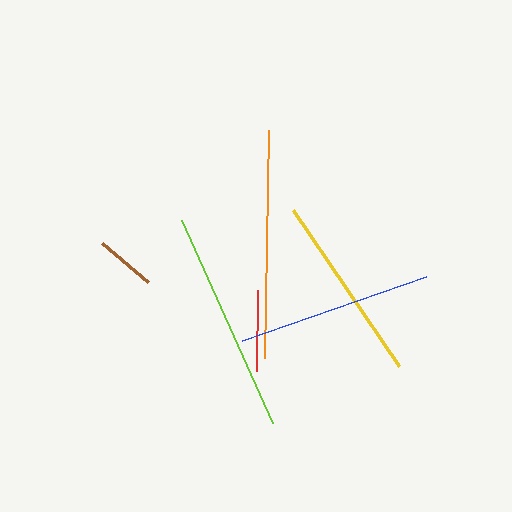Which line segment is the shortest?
The brown line is the shortest at approximately 61 pixels.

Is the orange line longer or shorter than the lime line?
The orange line is longer than the lime line.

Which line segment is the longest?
The orange line is the longest at approximately 227 pixels.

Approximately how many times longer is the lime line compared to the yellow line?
The lime line is approximately 1.2 times the length of the yellow line.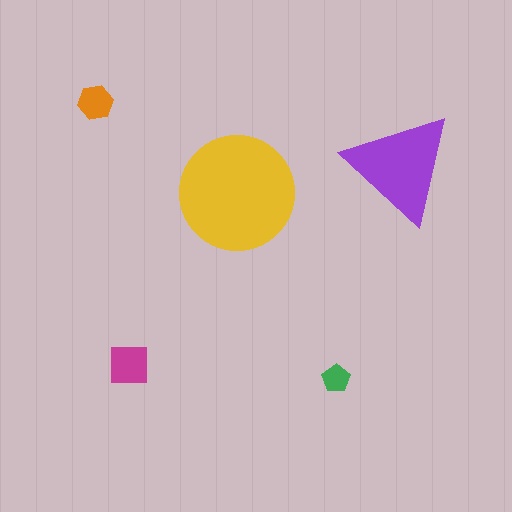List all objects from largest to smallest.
The yellow circle, the purple triangle, the magenta square, the orange hexagon, the green pentagon.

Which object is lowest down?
The green pentagon is bottommost.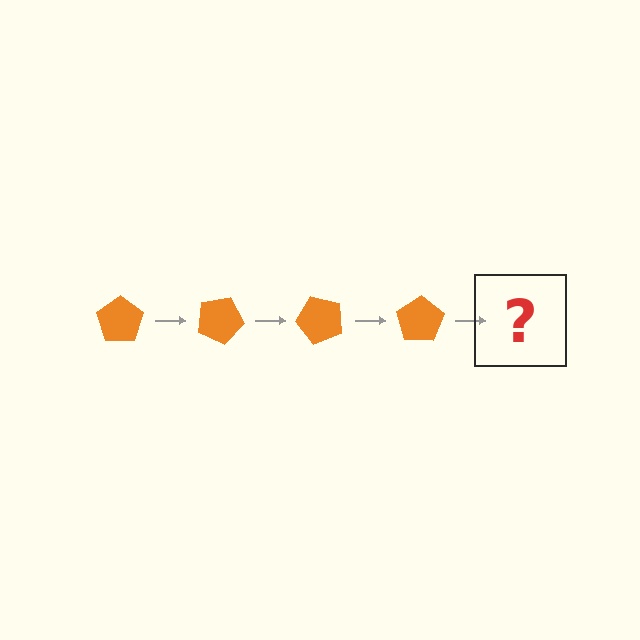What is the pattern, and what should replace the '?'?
The pattern is that the pentagon rotates 25 degrees each step. The '?' should be an orange pentagon rotated 100 degrees.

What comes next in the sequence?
The next element should be an orange pentagon rotated 100 degrees.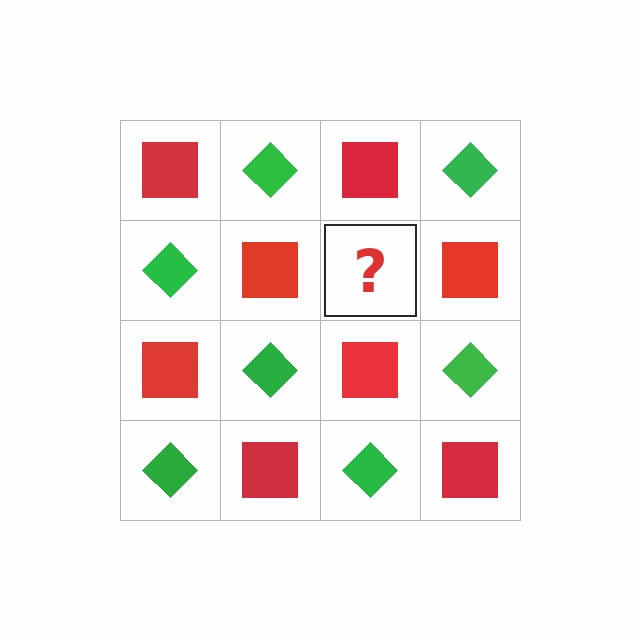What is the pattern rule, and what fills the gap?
The rule is that it alternates red square and green diamond in a checkerboard pattern. The gap should be filled with a green diamond.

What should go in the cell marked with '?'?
The missing cell should contain a green diamond.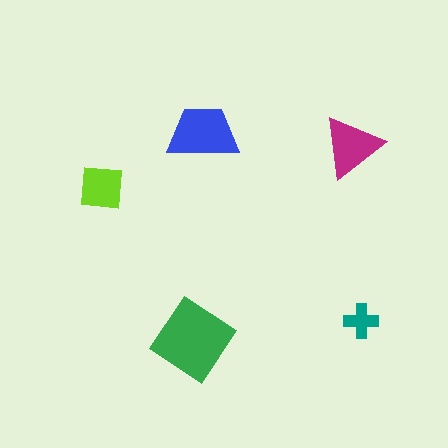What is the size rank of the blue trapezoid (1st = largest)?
2nd.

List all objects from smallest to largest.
The teal cross, the lime square, the magenta triangle, the blue trapezoid, the green diamond.